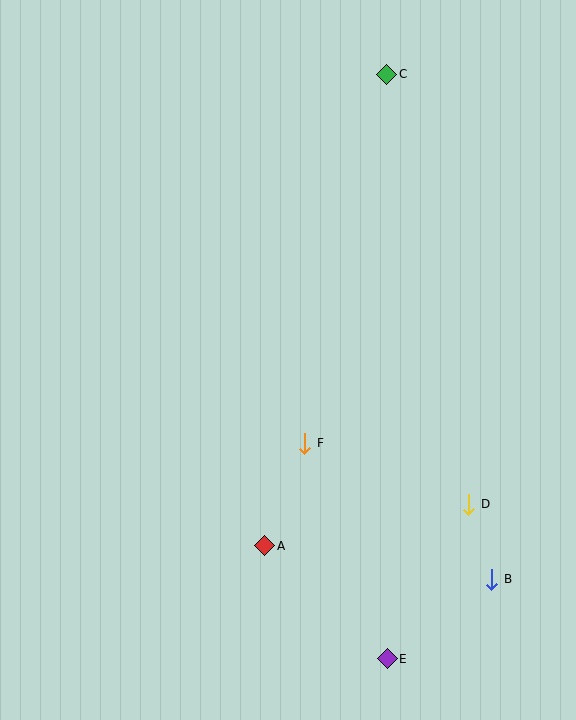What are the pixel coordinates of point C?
Point C is at (387, 74).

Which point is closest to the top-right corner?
Point C is closest to the top-right corner.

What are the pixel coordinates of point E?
Point E is at (387, 659).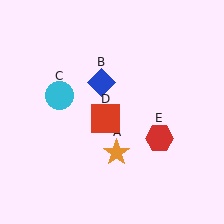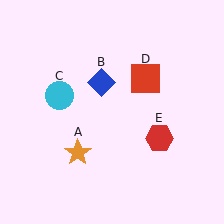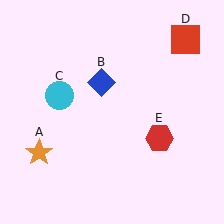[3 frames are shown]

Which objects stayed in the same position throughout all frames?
Blue diamond (object B) and cyan circle (object C) and red hexagon (object E) remained stationary.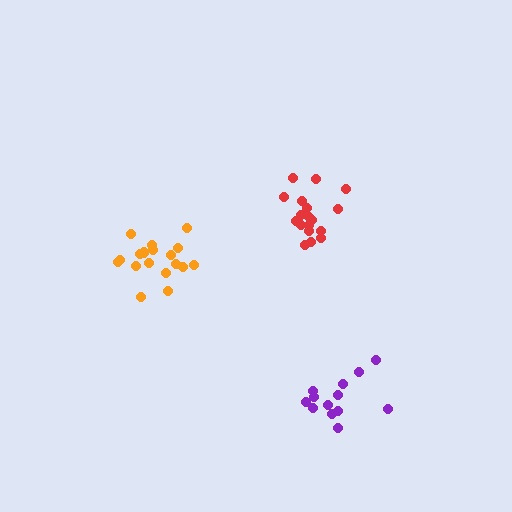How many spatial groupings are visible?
There are 3 spatial groupings.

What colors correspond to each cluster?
The clusters are colored: orange, red, purple.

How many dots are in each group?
Group 1: 18 dots, Group 2: 18 dots, Group 3: 13 dots (49 total).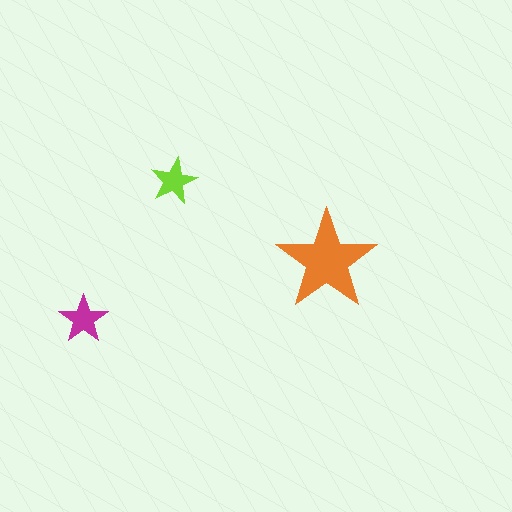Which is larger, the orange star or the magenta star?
The orange one.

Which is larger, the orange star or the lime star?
The orange one.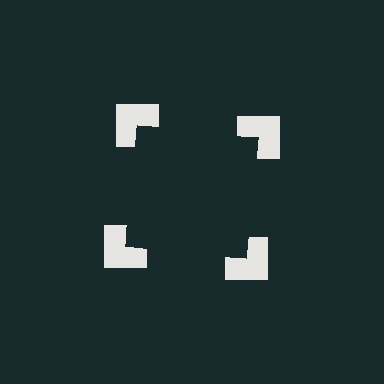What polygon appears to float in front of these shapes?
An illusory square — its edges are inferred from the aligned wedge cuts in the notched squares, not physically drawn.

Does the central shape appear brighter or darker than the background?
It typically appears slightly darker than the background, even though no actual brightness change is drawn.